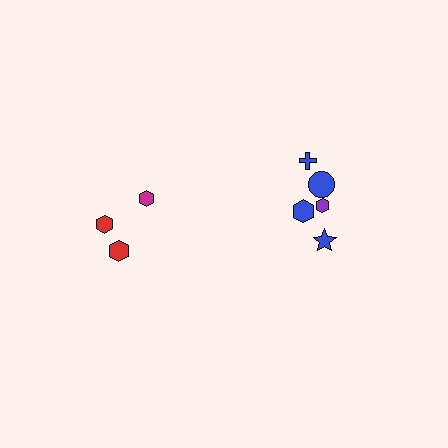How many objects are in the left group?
There are 3 objects.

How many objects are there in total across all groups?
There are 8 objects.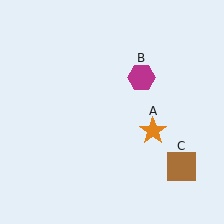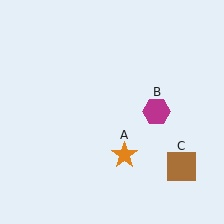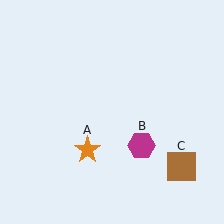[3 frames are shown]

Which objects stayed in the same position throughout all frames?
Brown square (object C) remained stationary.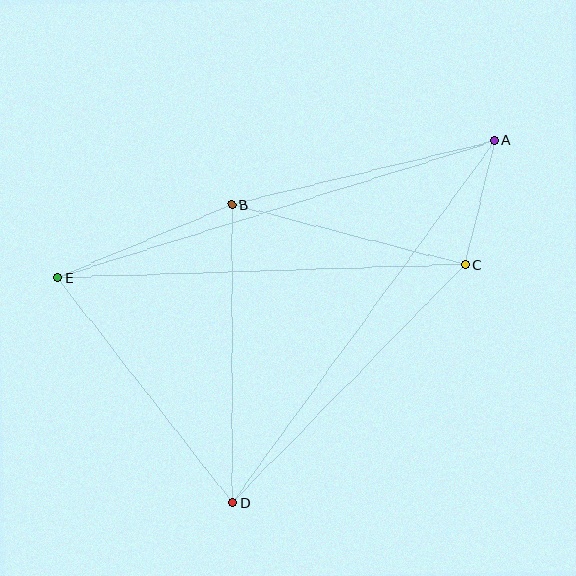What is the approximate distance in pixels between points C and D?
The distance between C and D is approximately 332 pixels.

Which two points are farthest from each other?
Points A and E are farthest from each other.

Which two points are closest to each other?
Points A and C are closest to each other.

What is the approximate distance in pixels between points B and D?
The distance between B and D is approximately 298 pixels.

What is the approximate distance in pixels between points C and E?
The distance between C and E is approximately 408 pixels.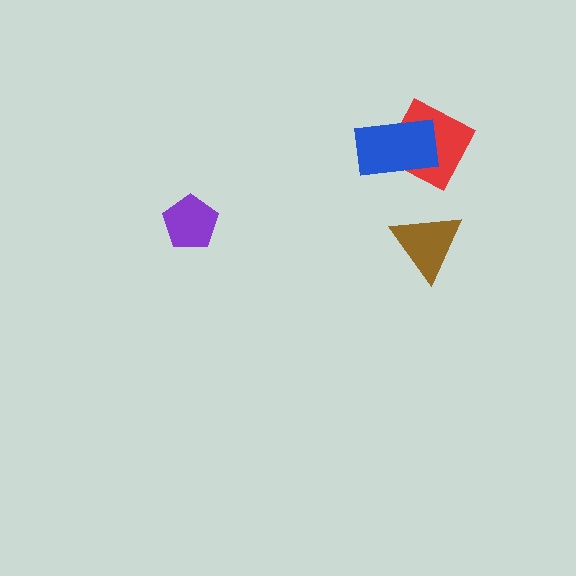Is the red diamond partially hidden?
Yes, it is partially covered by another shape.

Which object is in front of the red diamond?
The blue rectangle is in front of the red diamond.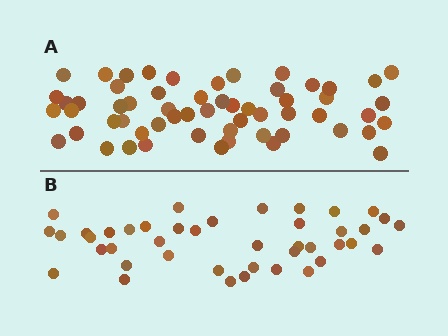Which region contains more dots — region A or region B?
Region A (the top region) has more dots.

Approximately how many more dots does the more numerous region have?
Region A has approximately 15 more dots than region B.